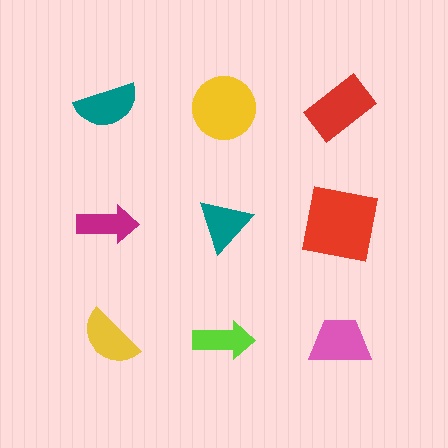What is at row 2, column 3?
A red square.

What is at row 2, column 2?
A teal triangle.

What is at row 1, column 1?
A teal semicircle.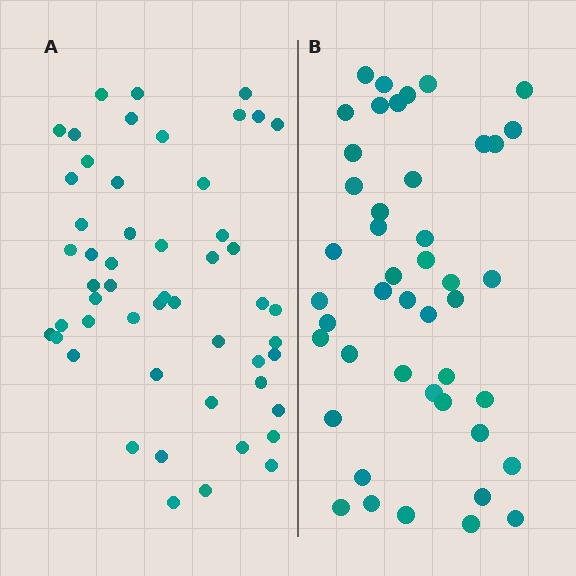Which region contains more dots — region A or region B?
Region A (the left region) has more dots.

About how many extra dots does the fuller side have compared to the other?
Region A has roughly 8 or so more dots than region B.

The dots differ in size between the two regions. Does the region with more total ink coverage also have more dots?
No. Region B has more total ink coverage because its dots are larger, but region A actually contains more individual dots. Total area can be misleading — the number of items is what matters here.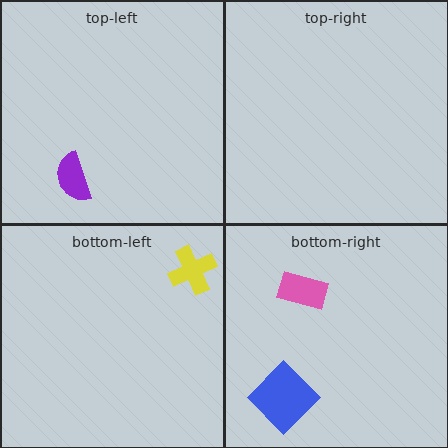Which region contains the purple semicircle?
The top-left region.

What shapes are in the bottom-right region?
The blue diamond, the pink rectangle.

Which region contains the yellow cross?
The bottom-left region.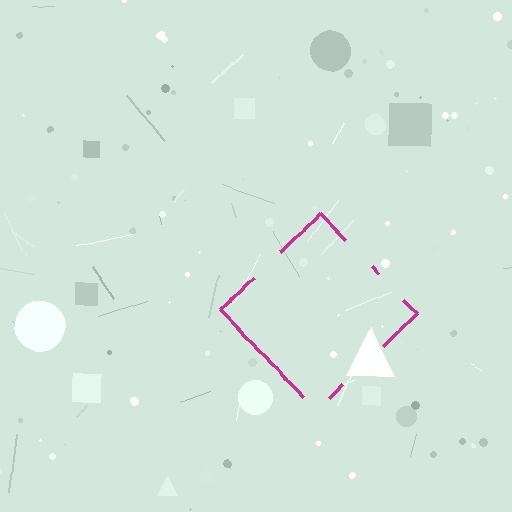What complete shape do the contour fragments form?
The contour fragments form a diamond.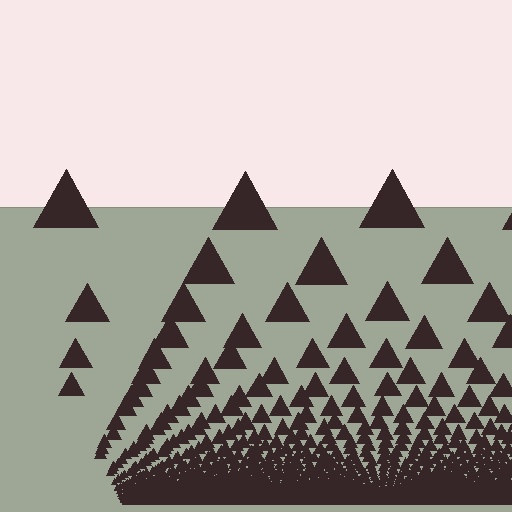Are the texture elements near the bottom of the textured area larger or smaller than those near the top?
Smaller. The gradient is inverted — elements near the bottom are smaller and denser.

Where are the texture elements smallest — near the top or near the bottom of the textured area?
Near the bottom.